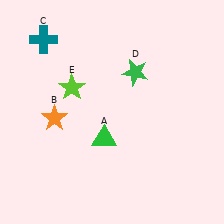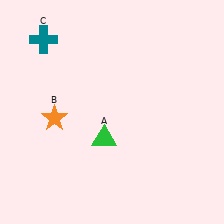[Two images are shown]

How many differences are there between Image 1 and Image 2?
There are 2 differences between the two images.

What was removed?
The green star (D), the lime star (E) were removed in Image 2.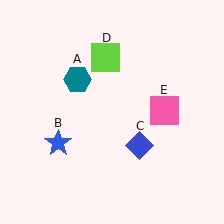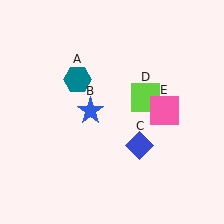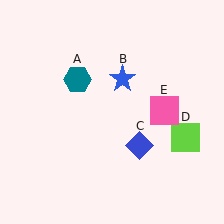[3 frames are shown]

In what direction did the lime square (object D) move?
The lime square (object D) moved down and to the right.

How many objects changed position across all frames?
2 objects changed position: blue star (object B), lime square (object D).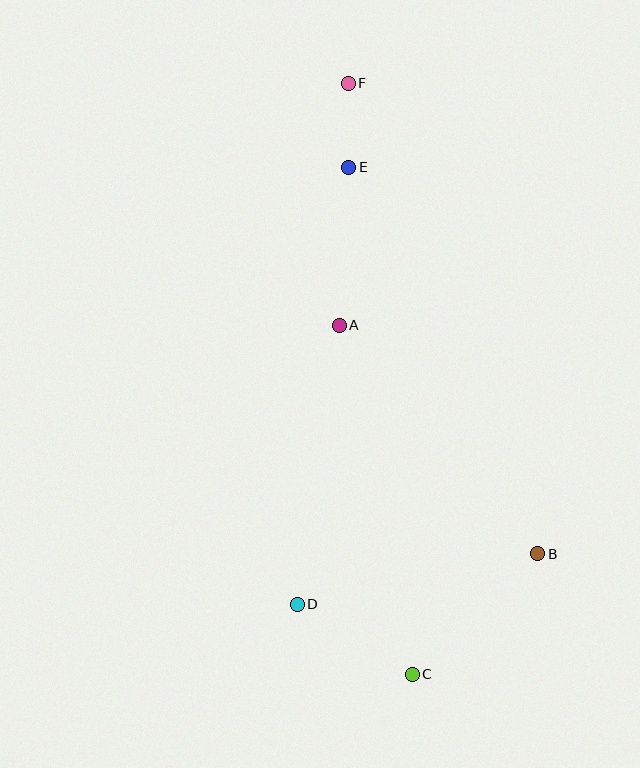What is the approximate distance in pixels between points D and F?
The distance between D and F is approximately 524 pixels.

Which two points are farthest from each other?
Points C and F are farthest from each other.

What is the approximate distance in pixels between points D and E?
The distance between D and E is approximately 440 pixels.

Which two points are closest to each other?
Points E and F are closest to each other.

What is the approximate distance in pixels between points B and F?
The distance between B and F is approximately 508 pixels.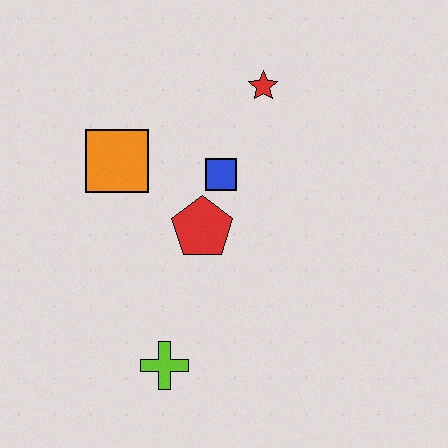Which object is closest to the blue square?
The red pentagon is closest to the blue square.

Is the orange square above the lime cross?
Yes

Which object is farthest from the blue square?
The lime cross is farthest from the blue square.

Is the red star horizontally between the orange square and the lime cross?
No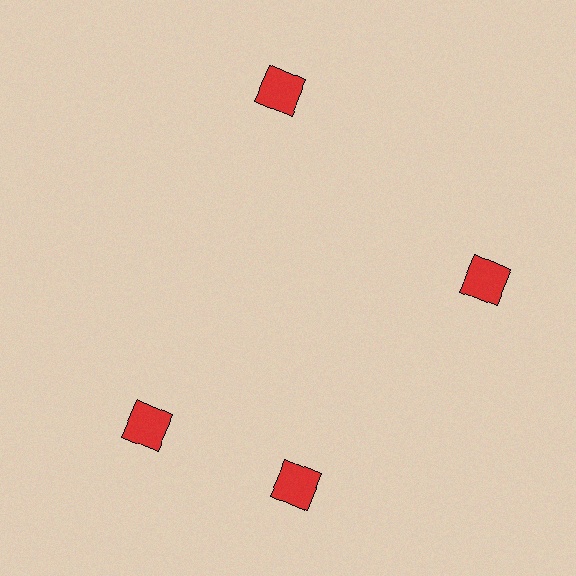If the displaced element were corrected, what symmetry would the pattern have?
It would have 4-fold rotational symmetry — the pattern would map onto itself every 90 degrees.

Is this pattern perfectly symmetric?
No. The 4 red squares are arranged in a ring, but one element near the 9 o'clock position is rotated out of alignment along the ring, breaking the 4-fold rotational symmetry.